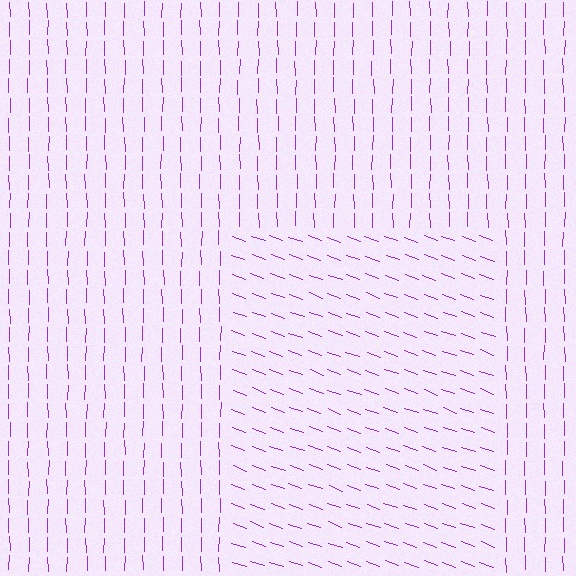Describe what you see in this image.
The image is filled with small purple line segments. A rectangle region in the image has lines oriented differently from the surrounding lines, creating a visible texture boundary.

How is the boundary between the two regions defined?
The boundary is defined purely by a change in line orientation (approximately 70 degrees difference). All lines are the same color and thickness.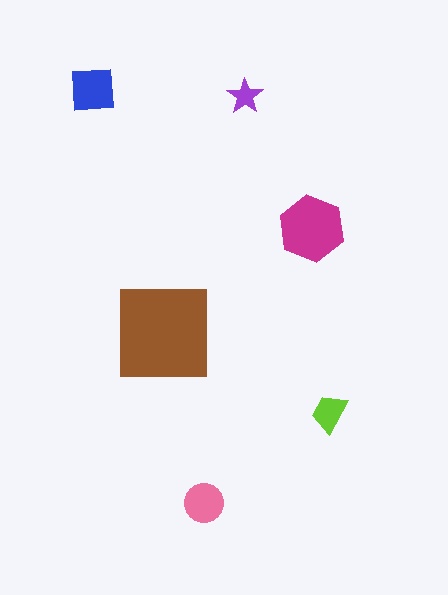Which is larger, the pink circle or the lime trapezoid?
The pink circle.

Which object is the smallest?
The purple star.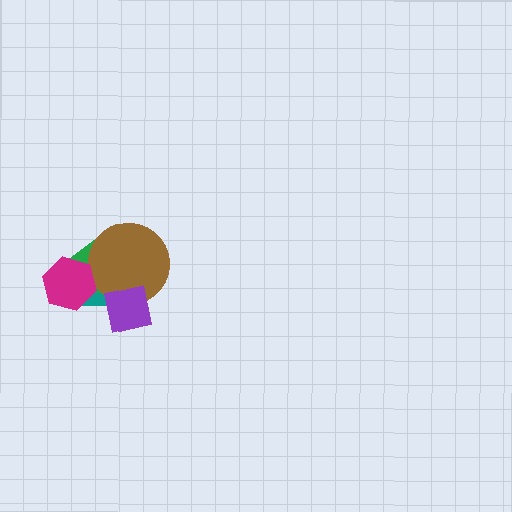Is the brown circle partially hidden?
Yes, it is partially covered by another shape.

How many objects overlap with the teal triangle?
4 objects overlap with the teal triangle.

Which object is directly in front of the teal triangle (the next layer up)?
The green pentagon is directly in front of the teal triangle.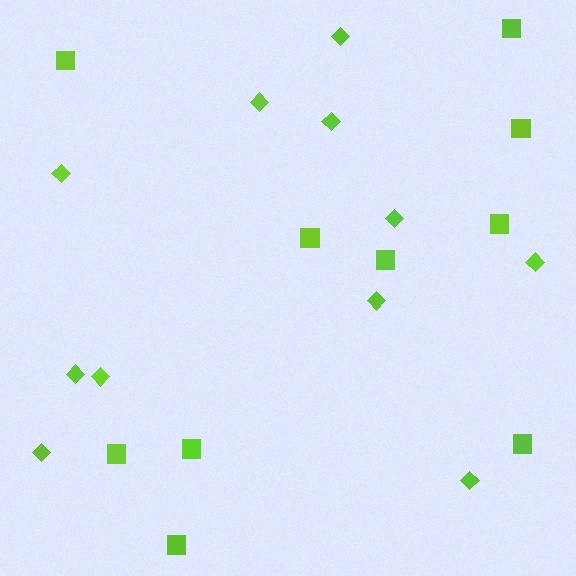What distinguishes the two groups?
There are 2 groups: one group of squares (10) and one group of diamonds (11).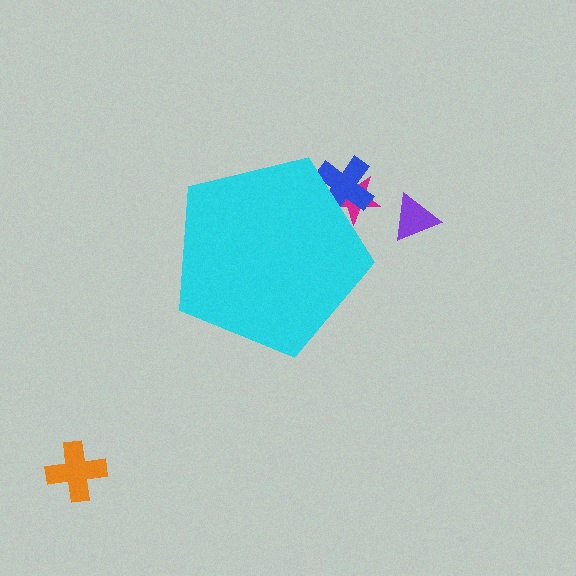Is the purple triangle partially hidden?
No, the purple triangle is fully visible.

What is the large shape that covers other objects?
A cyan pentagon.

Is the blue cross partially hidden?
Yes, the blue cross is partially hidden behind the cyan pentagon.